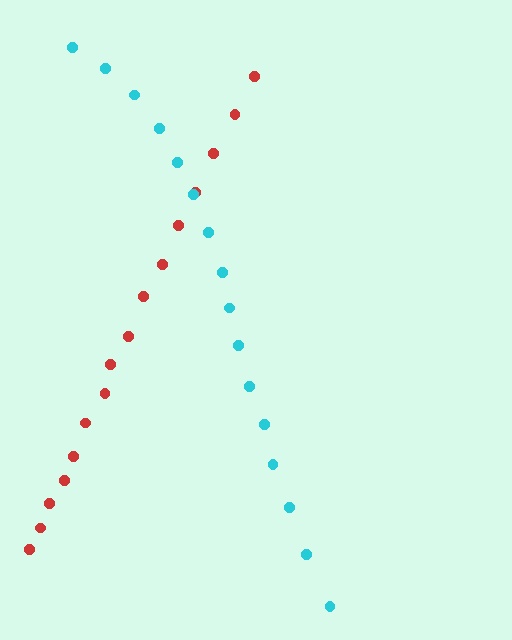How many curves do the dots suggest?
There are 2 distinct paths.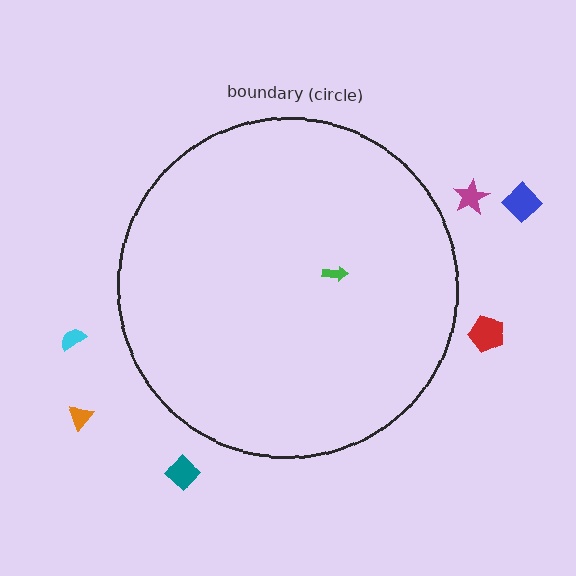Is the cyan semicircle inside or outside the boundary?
Outside.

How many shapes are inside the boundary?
1 inside, 6 outside.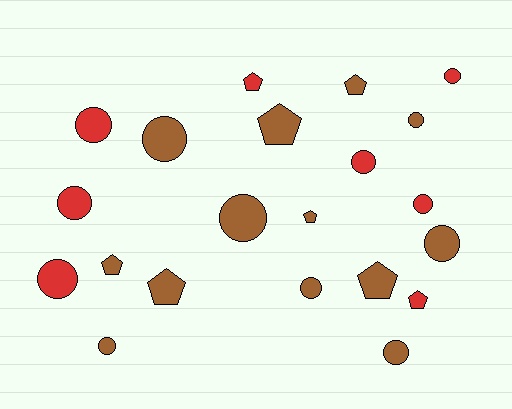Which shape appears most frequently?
Circle, with 13 objects.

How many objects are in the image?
There are 21 objects.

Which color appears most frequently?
Brown, with 13 objects.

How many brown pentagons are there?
There are 6 brown pentagons.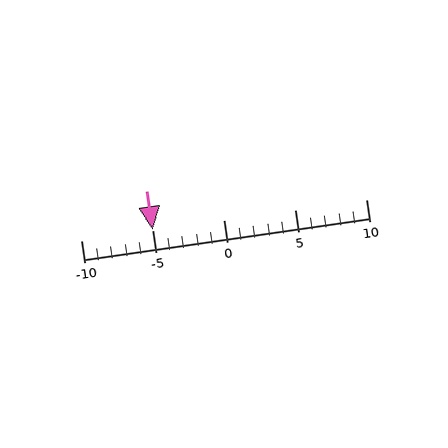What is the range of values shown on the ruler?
The ruler shows values from -10 to 10.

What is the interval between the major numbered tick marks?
The major tick marks are spaced 5 units apart.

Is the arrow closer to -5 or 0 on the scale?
The arrow is closer to -5.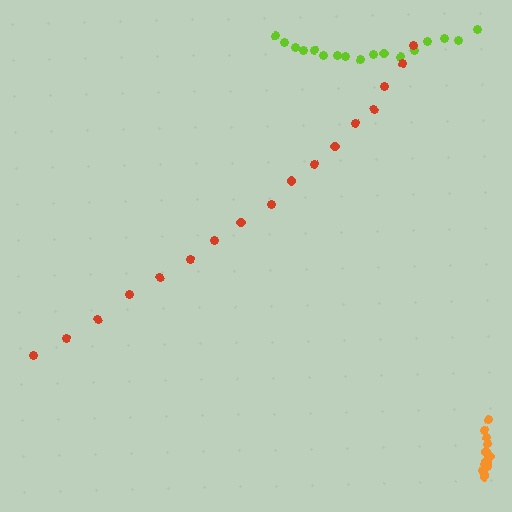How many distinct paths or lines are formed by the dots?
There are 3 distinct paths.